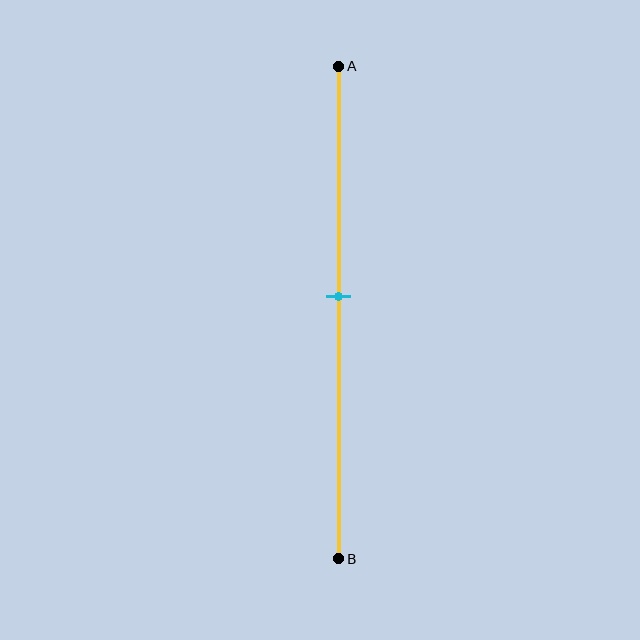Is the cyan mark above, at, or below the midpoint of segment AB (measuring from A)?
The cyan mark is above the midpoint of segment AB.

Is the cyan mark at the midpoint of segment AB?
No, the mark is at about 45% from A, not at the 50% midpoint.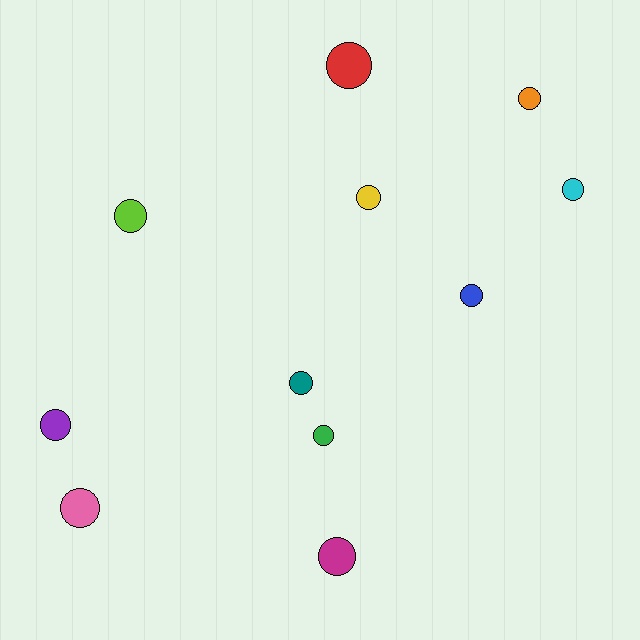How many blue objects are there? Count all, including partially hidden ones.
There is 1 blue object.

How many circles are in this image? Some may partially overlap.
There are 11 circles.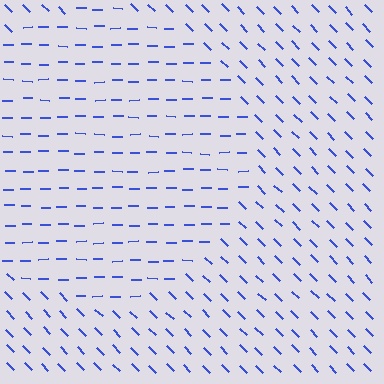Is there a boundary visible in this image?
Yes, there is a texture boundary formed by a change in line orientation.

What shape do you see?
I see a circle.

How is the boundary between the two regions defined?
The boundary is defined purely by a change in line orientation (approximately 45 degrees difference). All lines are the same color and thickness.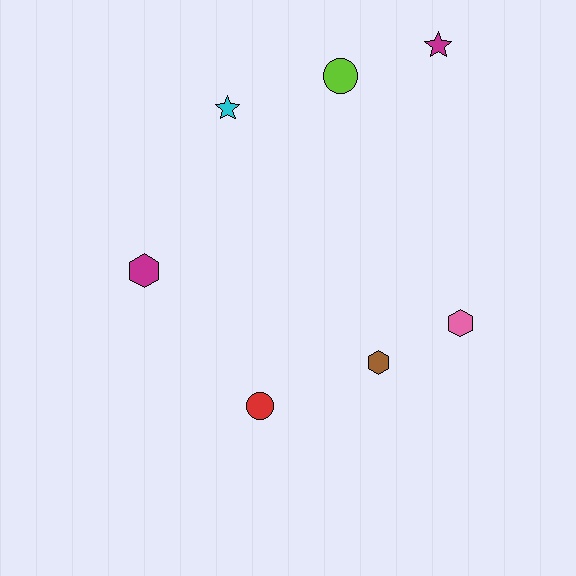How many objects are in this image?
There are 7 objects.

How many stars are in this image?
There are 2 stars.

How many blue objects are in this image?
There are no blue objects.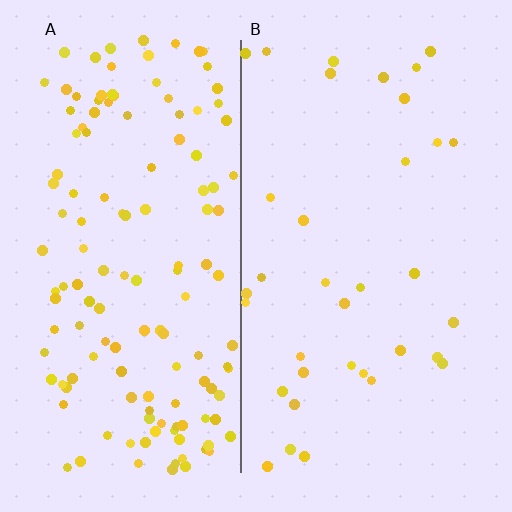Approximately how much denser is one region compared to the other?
Approximately 3.9× — region A over region B.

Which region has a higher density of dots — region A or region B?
A (the left).